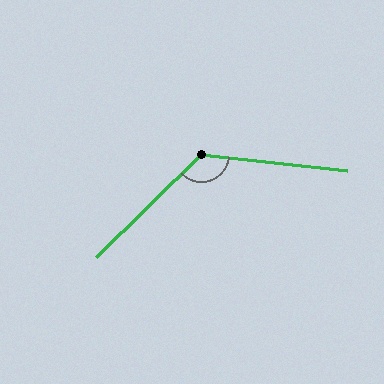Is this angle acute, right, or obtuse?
It is obtuse.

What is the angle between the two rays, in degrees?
Approximately 130 degrees.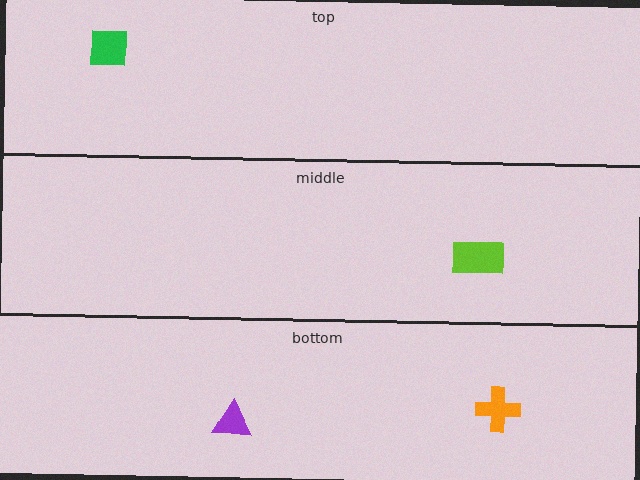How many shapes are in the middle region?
1.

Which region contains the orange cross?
The bottom region.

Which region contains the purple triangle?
The bottom region.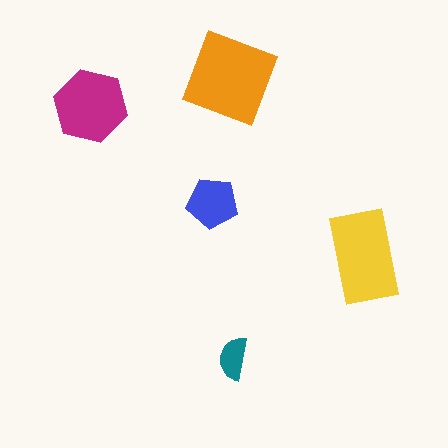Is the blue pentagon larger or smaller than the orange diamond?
Smaller.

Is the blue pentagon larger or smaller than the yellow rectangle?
Smaller.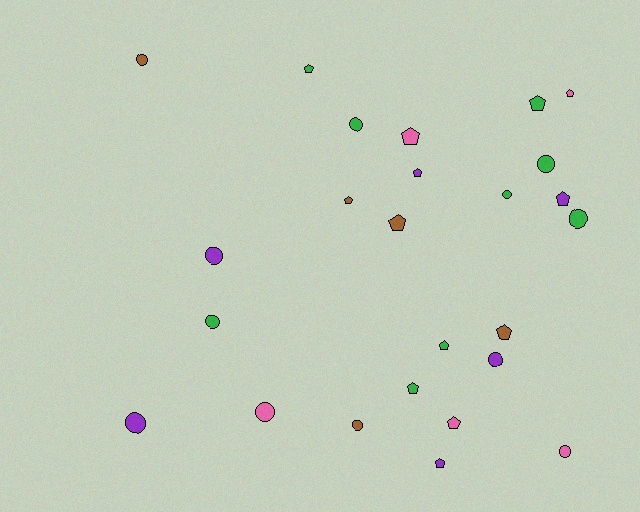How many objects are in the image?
There are 25 objects.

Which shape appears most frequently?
Pentagon, with 13 objects.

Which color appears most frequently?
Green, with 9 objects.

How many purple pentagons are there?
There are 3 purple pentagons.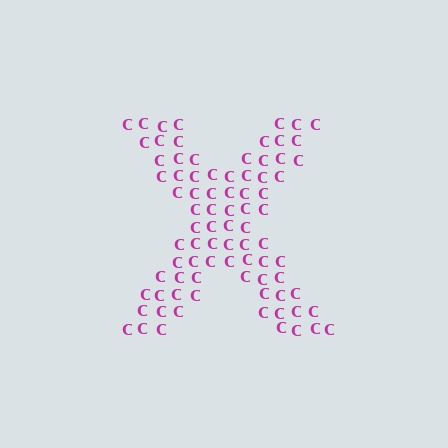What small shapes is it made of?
It is made of small letter C's.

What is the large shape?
The large shape is the letter X.